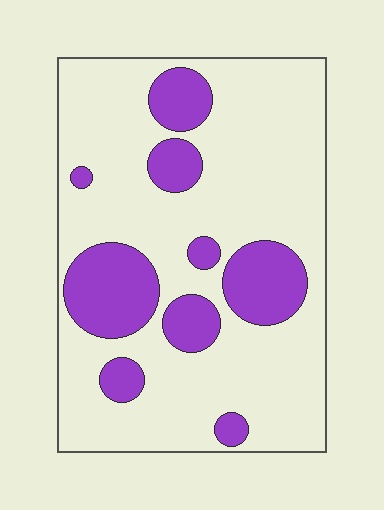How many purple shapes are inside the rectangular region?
9.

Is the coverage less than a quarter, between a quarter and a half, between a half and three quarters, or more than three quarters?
Less than a quarter.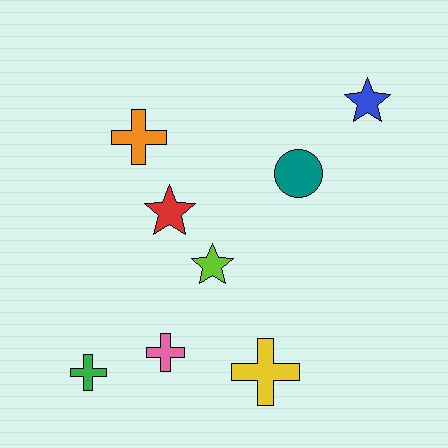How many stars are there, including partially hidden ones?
There are 3 stars.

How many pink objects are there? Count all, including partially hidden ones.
There is 1 pink object.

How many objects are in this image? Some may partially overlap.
There are 8 objects.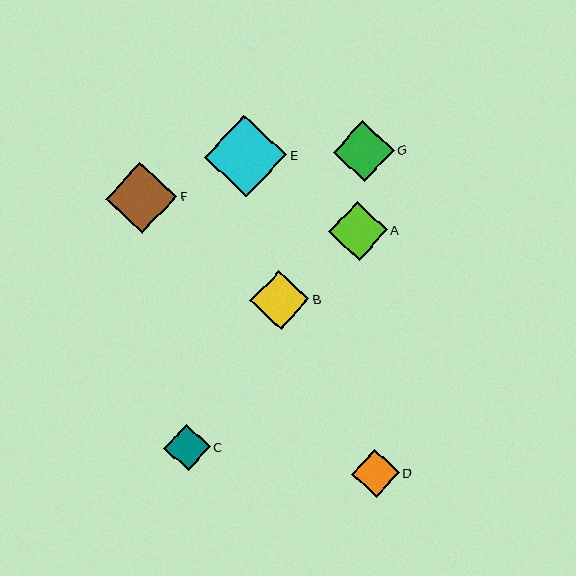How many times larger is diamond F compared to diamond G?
Diamond F is approximately 1.2 times the size of diamond G.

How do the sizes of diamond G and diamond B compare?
Diamond G and diamond B are approximately the same size.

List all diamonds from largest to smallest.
From largest to smallest: E, F, G, B, A, D, C.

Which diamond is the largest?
Diamond E is the largest with a size of approximately 82 pixels.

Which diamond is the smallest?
Diamond C is the smallest with a size of approximately 46 pixels.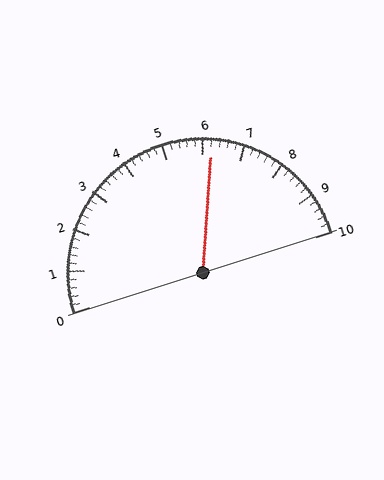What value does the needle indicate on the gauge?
The needle indicates approximately 6.2.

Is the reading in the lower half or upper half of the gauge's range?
The reading is in the upper half of the range (0 to 10).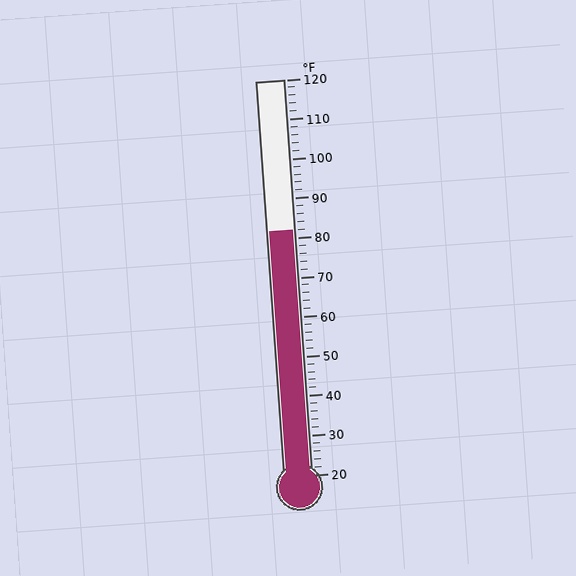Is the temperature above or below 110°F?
The temperature is below 110°F.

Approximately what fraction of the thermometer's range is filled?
The thermometer is filled to approximately 60% of its range.